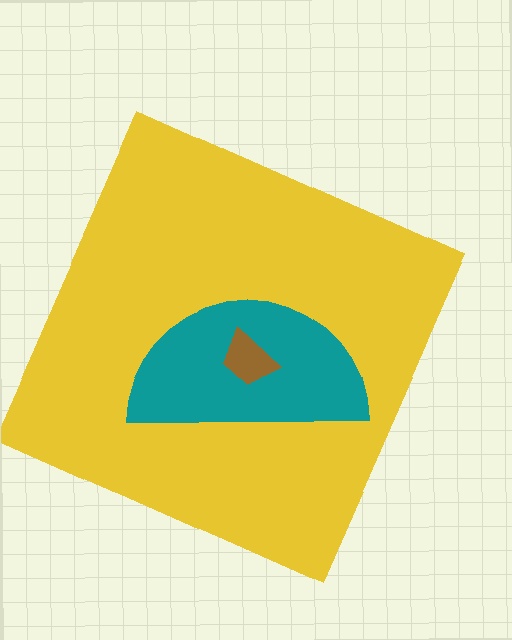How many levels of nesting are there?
3.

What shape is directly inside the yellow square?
The teal semicircle.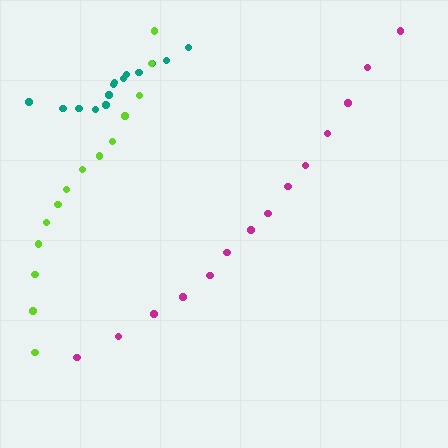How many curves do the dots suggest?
There are 3 distinct paths.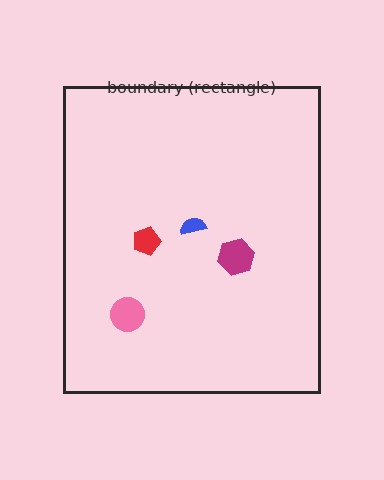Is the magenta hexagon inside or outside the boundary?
Inside.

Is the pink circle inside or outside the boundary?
Inside.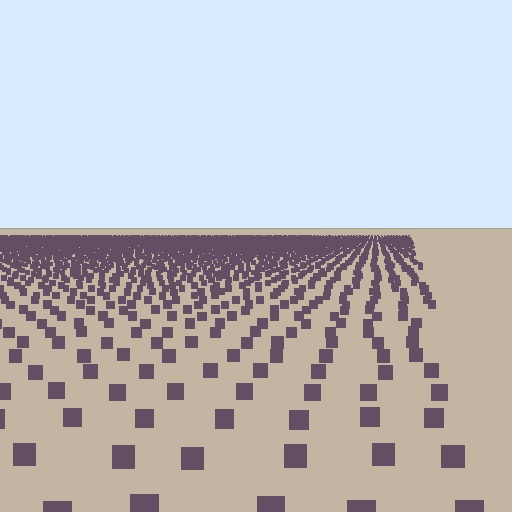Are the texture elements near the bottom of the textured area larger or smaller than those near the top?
Larger. Near the bottom, elements are closer to the viewer and appear at a bigger on-screen size.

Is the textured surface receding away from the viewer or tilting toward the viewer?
The surface is receding away from the viewer. Texture elements get smaller and denser toward the top.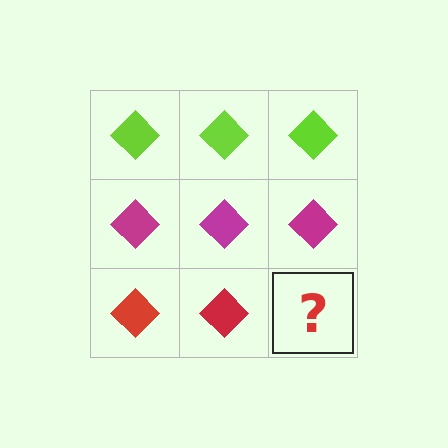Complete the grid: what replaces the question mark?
The question mark should be replaced with a red diamond.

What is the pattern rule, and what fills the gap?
The rule is that each row has a consistent color. The gap should be filled with a red diamond.